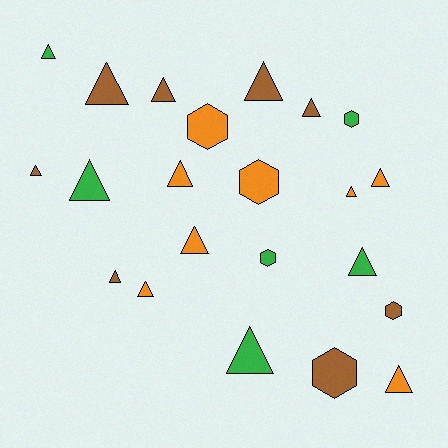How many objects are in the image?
There are 22 objects.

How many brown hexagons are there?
There are 2 brown hexagons.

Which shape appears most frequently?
Triangle, with 16 objects.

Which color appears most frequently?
Orange, with 8 objects.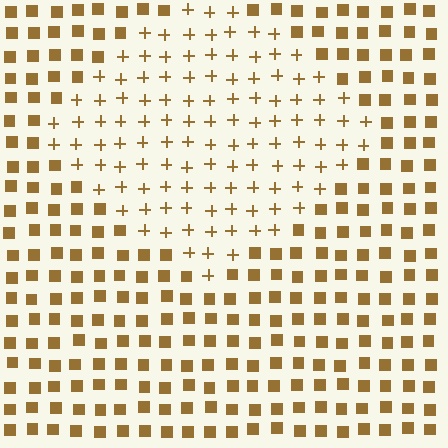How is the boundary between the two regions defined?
The boundary is defined by a change in element shape: plus signs inside vs. squares outside. All elements share the same color and spacing.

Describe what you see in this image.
The image is filled with small brown elements arranged in a uniform grid. A diamond-shaped region contains plus signs, while the surrounding area contains squares. The boundary is defined purely by the change in element shape.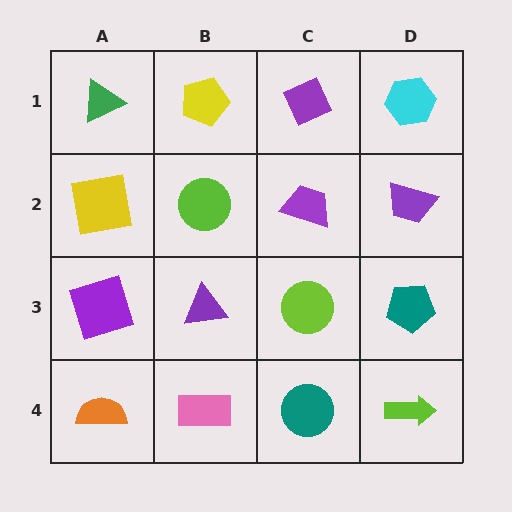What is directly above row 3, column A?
A yellow square.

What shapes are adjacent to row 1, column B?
A lime circle (row 2, column B), a green triangle (row 1, column A), a purple diamond (row 1, column C).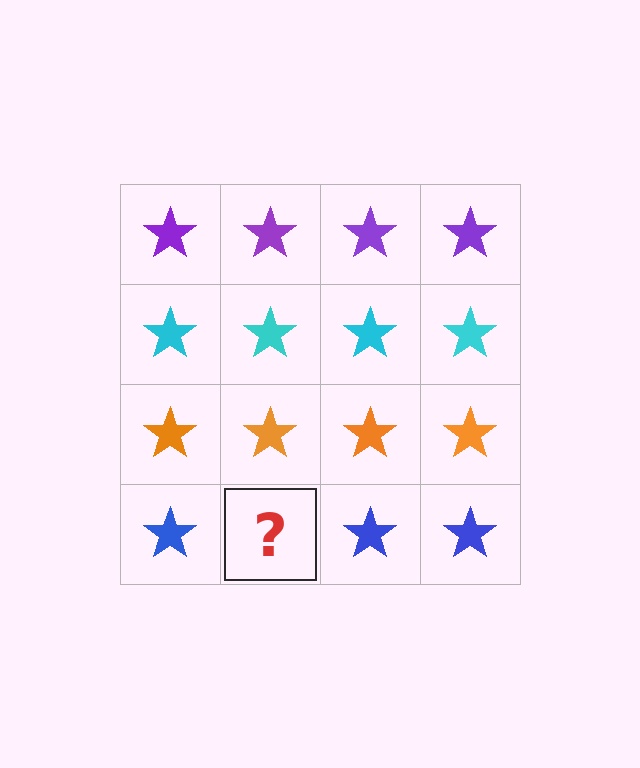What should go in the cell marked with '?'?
The missing cell should contain a blue star.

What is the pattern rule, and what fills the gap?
The rule is that each row has a consistent color. The gap should be filled with a blue star.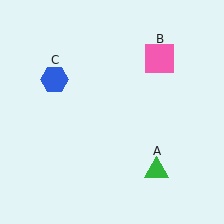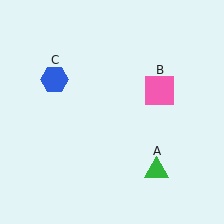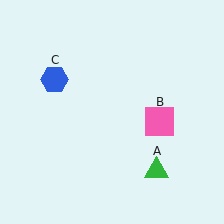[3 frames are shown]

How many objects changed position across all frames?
1 object changed position: pink square (object B).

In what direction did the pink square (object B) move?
The pink square (object B) moved down.